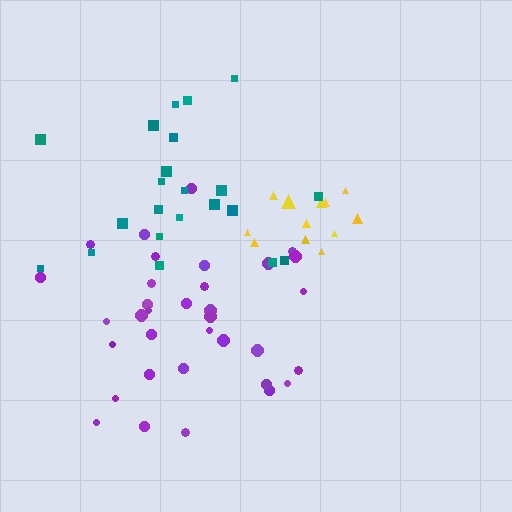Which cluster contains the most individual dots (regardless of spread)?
Purple (35).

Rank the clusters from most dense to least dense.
yellow, purple, teal.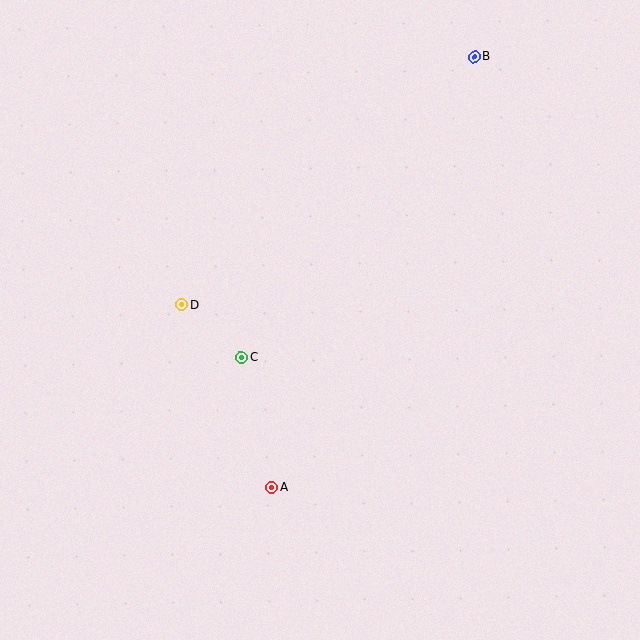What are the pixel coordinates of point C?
Point C is at (241, 358).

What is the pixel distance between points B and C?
The distance between B and C is 380 pixels.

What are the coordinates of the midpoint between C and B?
The midpoint between C and B is at (358, 207).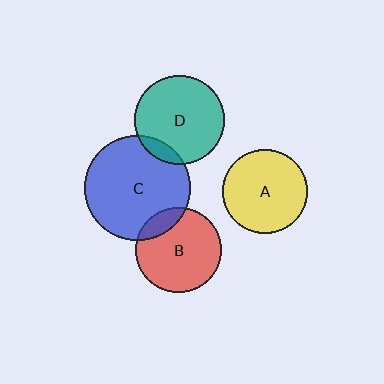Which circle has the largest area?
Circle C (blue).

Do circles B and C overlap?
Yes.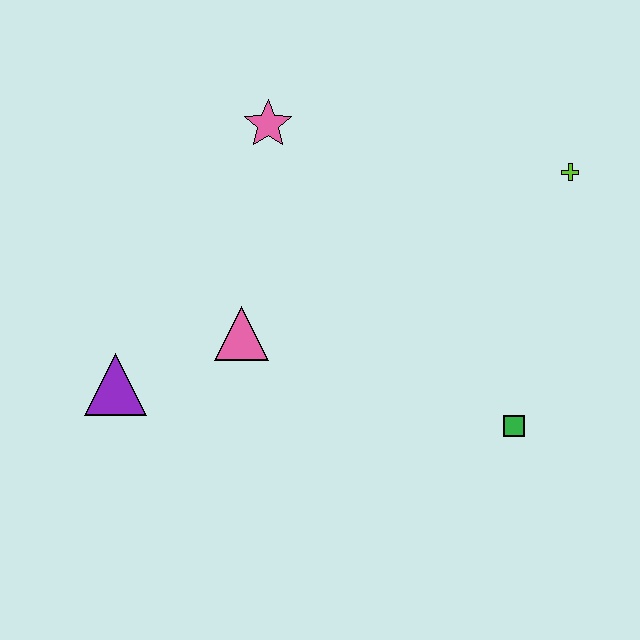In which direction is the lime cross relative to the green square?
The lime cross is above the green square.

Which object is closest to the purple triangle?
The pink triangle is closest to the purple triangle.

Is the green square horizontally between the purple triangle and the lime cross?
Yes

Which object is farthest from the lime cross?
The purple triangle is farthest from the lime cross.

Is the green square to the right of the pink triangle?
Yes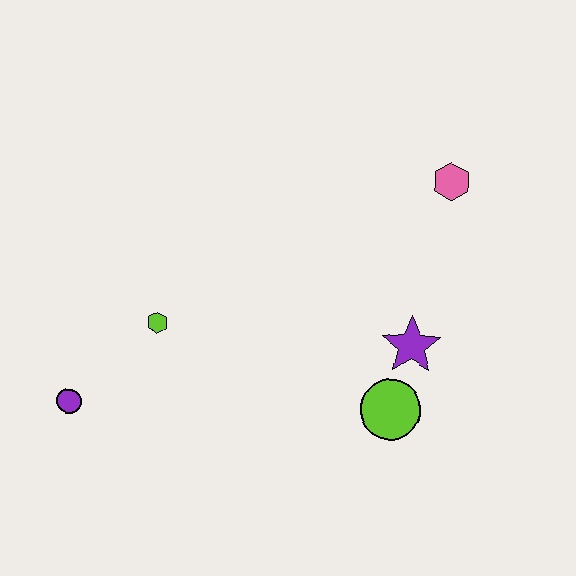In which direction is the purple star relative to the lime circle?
The purple star is above the lime circle.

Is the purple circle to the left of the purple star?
Yes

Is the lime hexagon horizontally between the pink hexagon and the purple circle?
Yes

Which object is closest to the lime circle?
The purple star is closest to the lime circle.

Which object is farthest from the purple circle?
The pink hexagon is farthest from the purple circle.